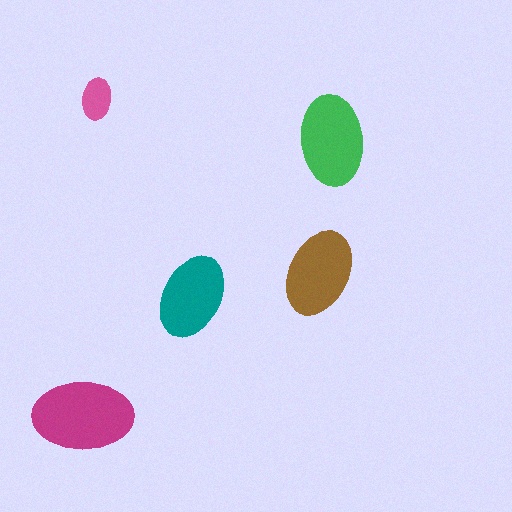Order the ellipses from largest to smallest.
the magenta one, the green one, the brown one, the teal one, the pink one.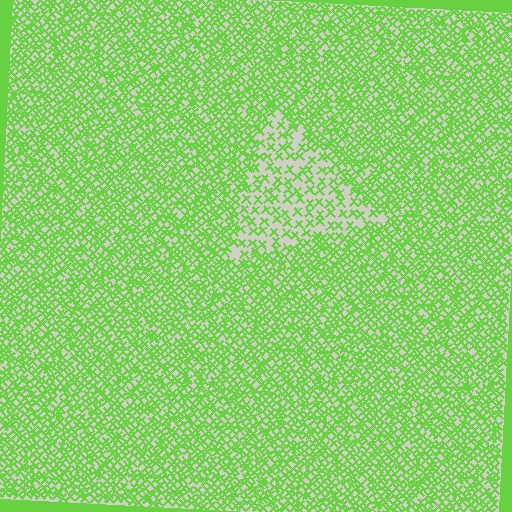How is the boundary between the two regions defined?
The boundary is defined by a change in element density (approximately 2.1x ratio). All elements are the same color, size, and shape.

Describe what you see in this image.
The image contains small lime elements arranged at two different densities. A triangle-shaped region is visible where the elements are less densely packed than the surrounding area.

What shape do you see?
I see a triangle.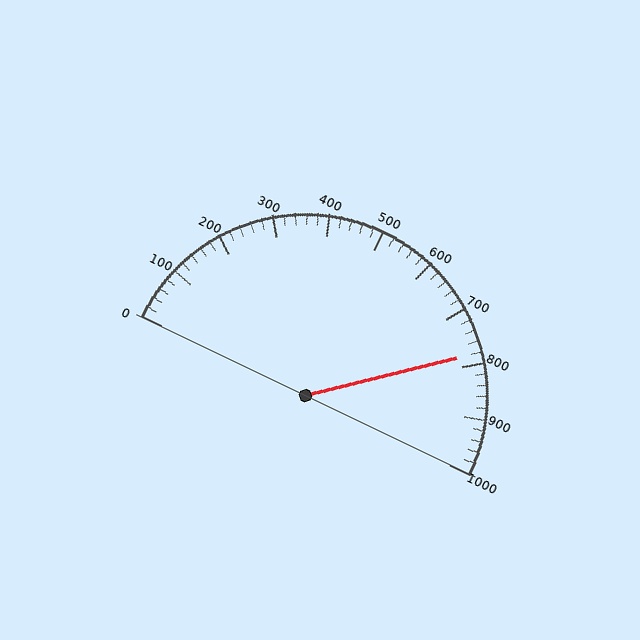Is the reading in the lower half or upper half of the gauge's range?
The reading is in the upper half of the range (0 to 1000).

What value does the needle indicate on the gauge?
The needle indicates approximately 780.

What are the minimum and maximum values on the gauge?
The gauge ranges from 0 to 1000.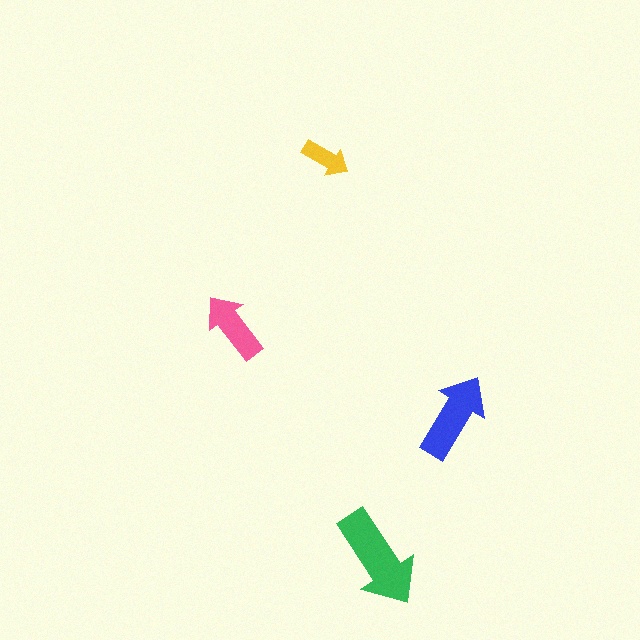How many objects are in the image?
There are 4 objects in the image.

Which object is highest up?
The yellow arrow is topmost.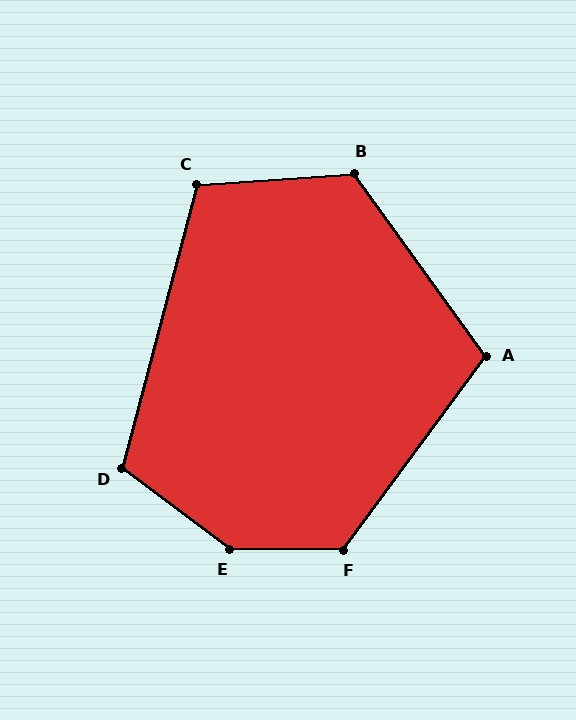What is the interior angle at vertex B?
Approximately 122 degrees (obtuse).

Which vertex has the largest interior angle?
E, at approximately 143 degrees.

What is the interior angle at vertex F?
Approximately 126 degrees (obtuse).